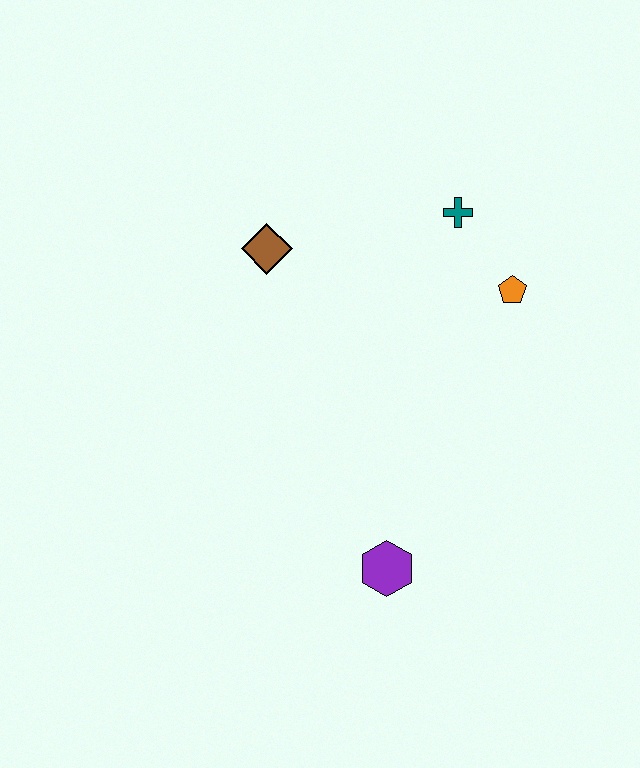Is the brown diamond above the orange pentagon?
Yes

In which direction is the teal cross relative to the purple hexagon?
The teal cross is above the purple hexagon.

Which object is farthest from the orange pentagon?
The purple hexagon is farthest from the orange pentagon.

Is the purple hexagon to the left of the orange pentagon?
Yes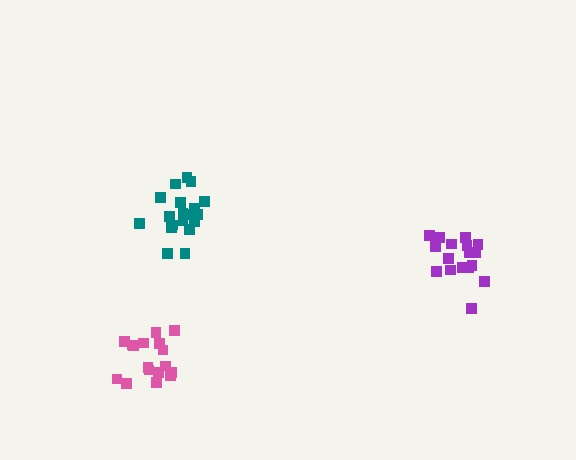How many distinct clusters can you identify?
There are 3 distinct clusters.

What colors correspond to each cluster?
The clusters are colored: teal, purple, pink.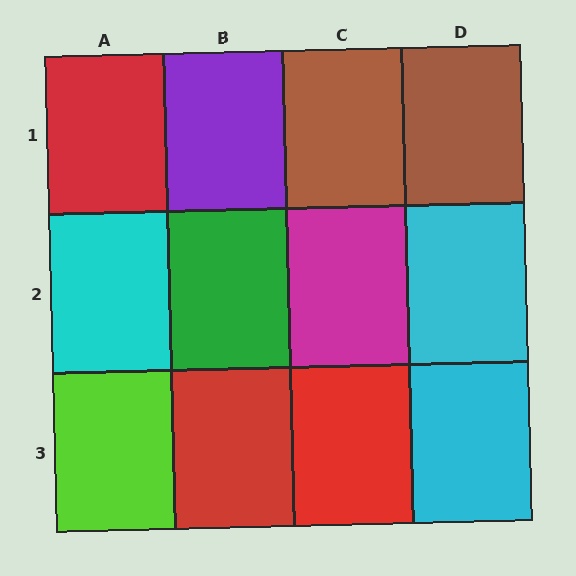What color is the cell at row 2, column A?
Cyan.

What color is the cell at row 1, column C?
Brown.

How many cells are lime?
1 cell is lime.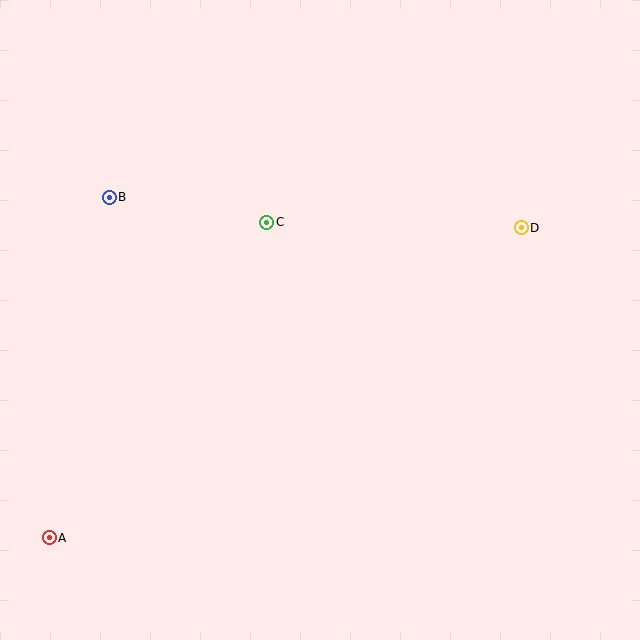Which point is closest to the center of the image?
Point C at (266, 222) is closest to the center.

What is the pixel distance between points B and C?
The distance between B and C is 159 pixels.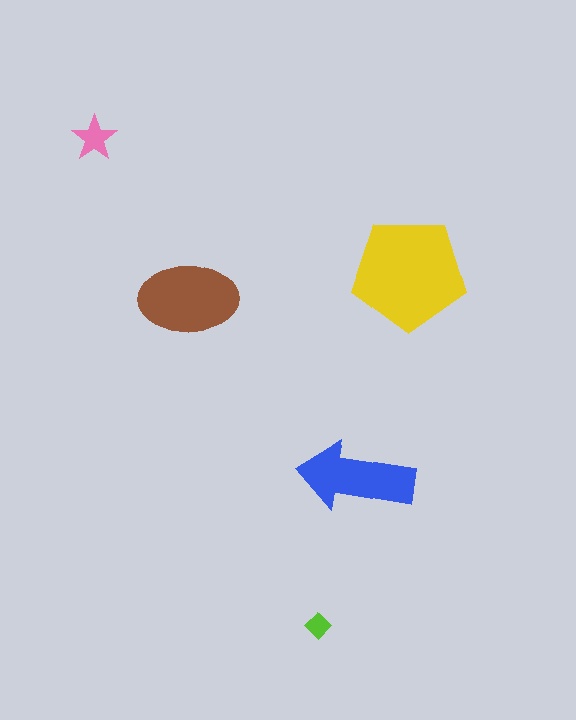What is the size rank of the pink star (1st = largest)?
4th.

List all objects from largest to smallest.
The yellow pentagon, the brown ellipse, the blue arrow, the pink star, the lime diamond.